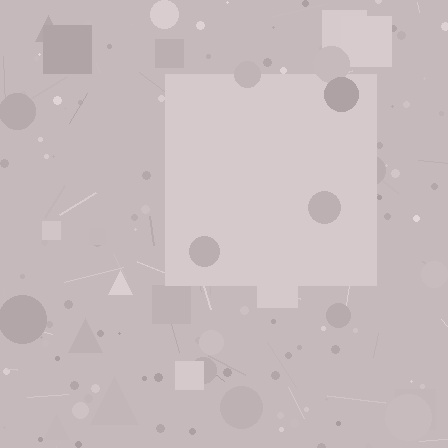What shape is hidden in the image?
A square is hidden in the image.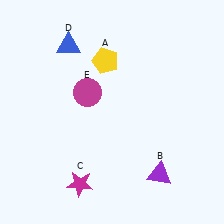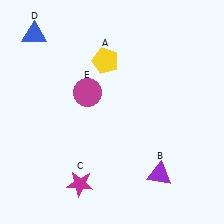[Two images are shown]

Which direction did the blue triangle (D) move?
The blue triangle (D) moved left.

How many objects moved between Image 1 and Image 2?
1 object moved between the two images.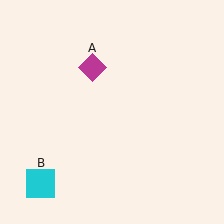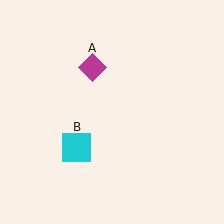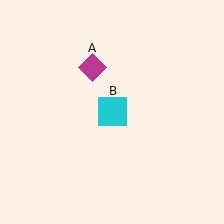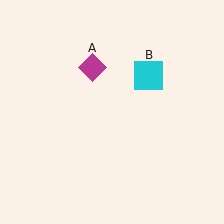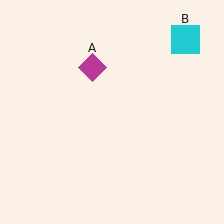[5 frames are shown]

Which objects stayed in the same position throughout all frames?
Magenta diamond (object A) remained stationary.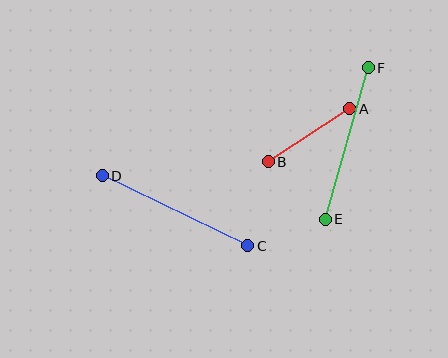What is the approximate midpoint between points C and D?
The midpoint is at approximately (175, 211) pixels.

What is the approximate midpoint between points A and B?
The midpoint is at approximately (309, 135) pixels.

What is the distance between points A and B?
The distance is approximately 97 pixels.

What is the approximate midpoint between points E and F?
The midpoint is at approximately (347, 144) pixels.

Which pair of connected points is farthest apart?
Points C and D are farthest apart.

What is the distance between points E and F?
The distance is approximately 158 pixels.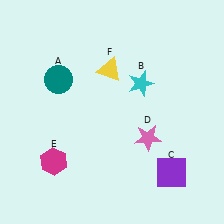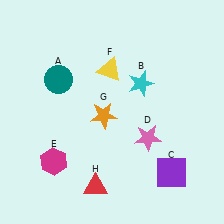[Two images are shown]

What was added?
An orange star (G), a red triangle (H) were added in Image 2.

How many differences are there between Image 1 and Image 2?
There are 2 differences between the two images.